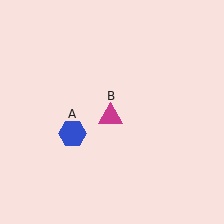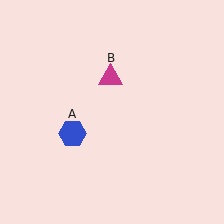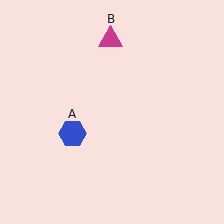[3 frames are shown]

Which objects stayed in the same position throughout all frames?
Blue hexagon (object A) remained stationary.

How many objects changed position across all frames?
1 object changed position: magenta triangle (object B).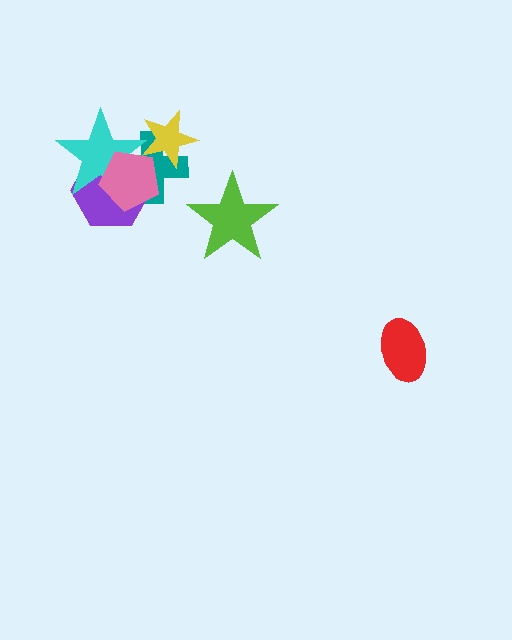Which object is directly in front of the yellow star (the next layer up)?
The cyan star is directly in front of the yellow star.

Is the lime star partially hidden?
No, no other shape covers it.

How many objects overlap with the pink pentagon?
4 objects overlap with the pink pentagon.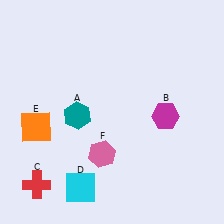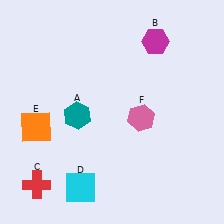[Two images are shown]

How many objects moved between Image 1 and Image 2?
2 objects moved between the two images.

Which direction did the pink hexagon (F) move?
The pink hexagon (F) moved right.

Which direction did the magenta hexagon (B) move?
The magenta hexagon (B) moved up.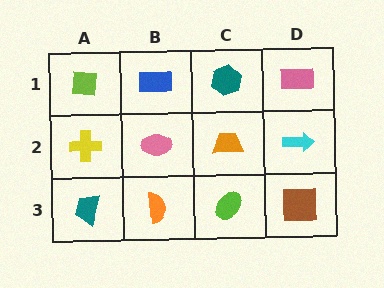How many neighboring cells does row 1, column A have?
2.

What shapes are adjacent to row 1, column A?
A yellow cross (row 2, column A), a blue rectangle (row 1, column B).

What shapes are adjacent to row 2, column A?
A lime square (row 1, column A), a teal trapezoid (row 3, column A), a pink ellipse (row 2, column B).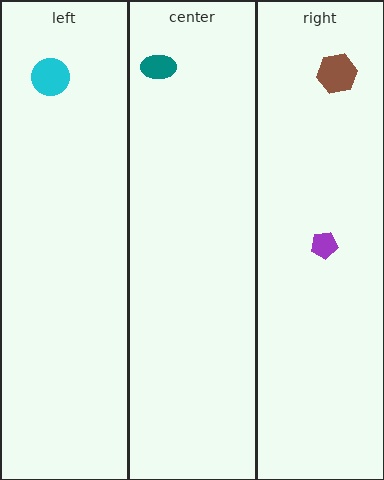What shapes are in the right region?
The brown hexagon, the purple pentagon.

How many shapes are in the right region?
2.